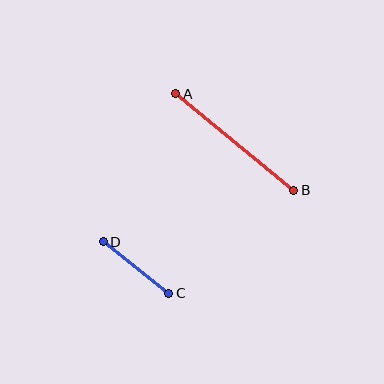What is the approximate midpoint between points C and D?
The midpoint is at approximately (136, 268) pixels.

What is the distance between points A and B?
The distance is approximately 153 pixels.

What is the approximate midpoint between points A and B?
The midpoint is at approximately (235, 142) pixels.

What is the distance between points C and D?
The distance is approximately 84 pixels.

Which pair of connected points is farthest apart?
Points A and B are farthest apart.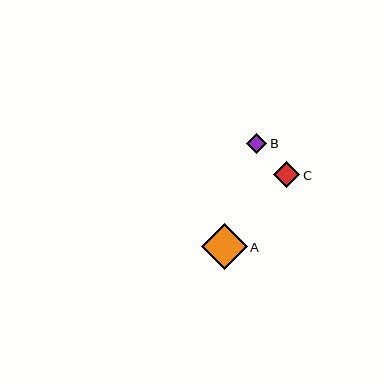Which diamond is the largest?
Diamond A is the largest with a size of approximately 46 pixels.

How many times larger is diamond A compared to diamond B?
Diamond A is approximately 2.3 times the size of diamond B.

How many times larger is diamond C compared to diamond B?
Diamond C is approximately 1.3 times the size of diamond B.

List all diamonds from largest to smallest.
From largest to smallest: A, C, B.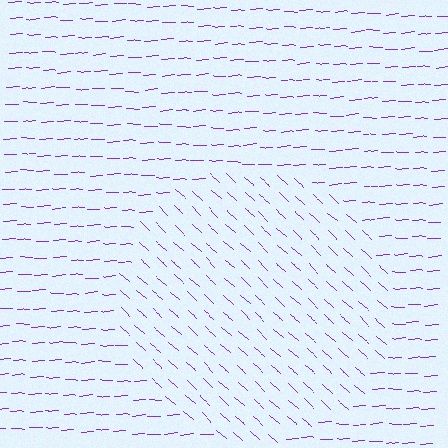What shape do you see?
I see a circle.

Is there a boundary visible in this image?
Yes, there is a texture boundary formed by a change in line orientation.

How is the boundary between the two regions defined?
The boundary is defined purely by a change in line orientation (approximately 45 degrees difference). All lines are the same color and thickness.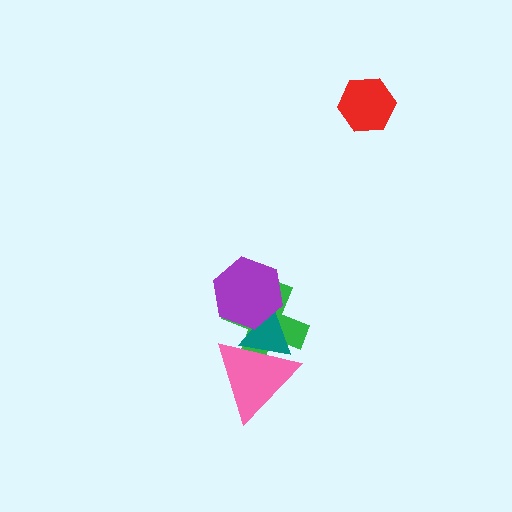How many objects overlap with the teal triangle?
3 objects overlap with the teal triangle.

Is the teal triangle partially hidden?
Yes, it is partially covered by another shape.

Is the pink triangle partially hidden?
Yes, it is partially covered by another shape.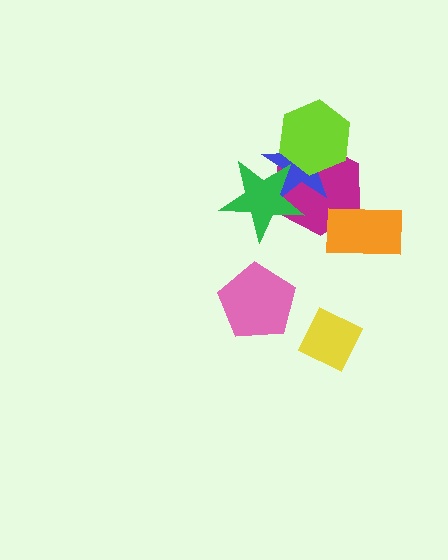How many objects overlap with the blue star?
3 objects overlap with the blue star.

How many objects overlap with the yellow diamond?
0 objects overlap with the yellow diamond.